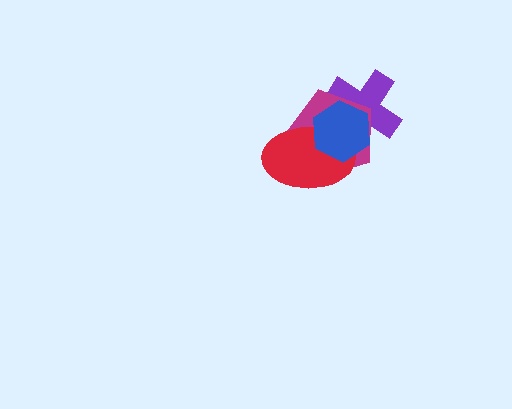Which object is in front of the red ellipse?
The blue hexagon is in front of the red ellipse.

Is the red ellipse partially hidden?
Yes, it is partially covered by another shape.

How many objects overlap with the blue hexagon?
3 objects overlap with the blue hexagon.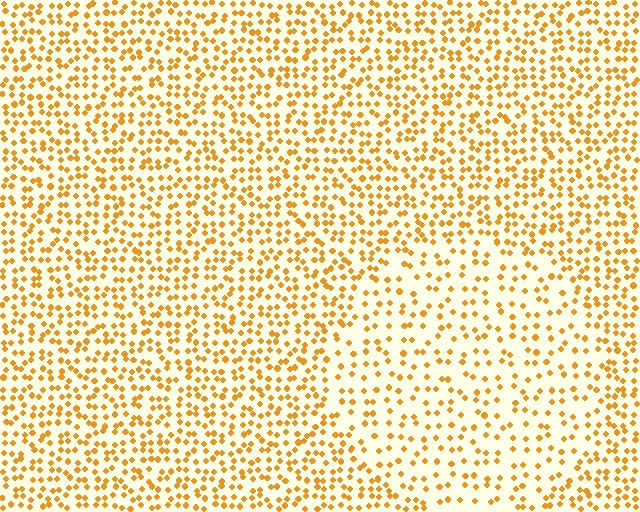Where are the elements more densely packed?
The elements are more densely packed outside the circle boundary.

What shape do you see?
I see a circle.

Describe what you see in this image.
The image contains small orange elements arranged at two different densities. A circle-shaped region is visible where the elements are less densely packed than the surrounding area.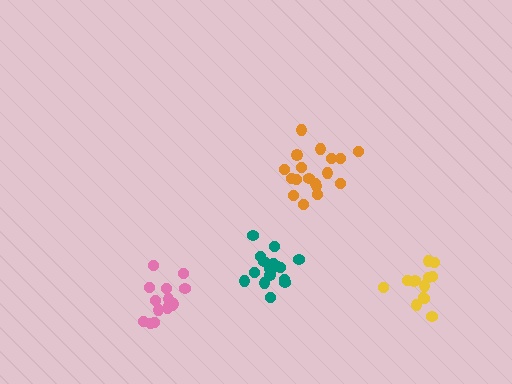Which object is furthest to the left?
The pink cluster is leftmost.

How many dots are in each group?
Group 1: 13 dots, Group 2: 14 dots, Group 3: 17 dots, Group 4: 18 dots (62 total).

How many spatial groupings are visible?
There are 4 spatial groupings.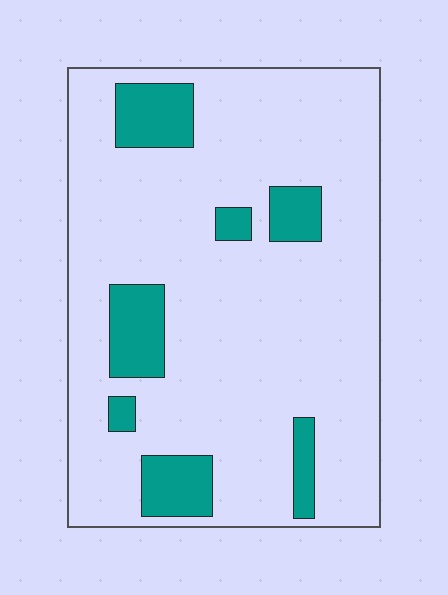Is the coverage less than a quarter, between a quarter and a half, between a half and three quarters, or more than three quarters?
Less than a quarter.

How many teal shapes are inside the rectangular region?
7.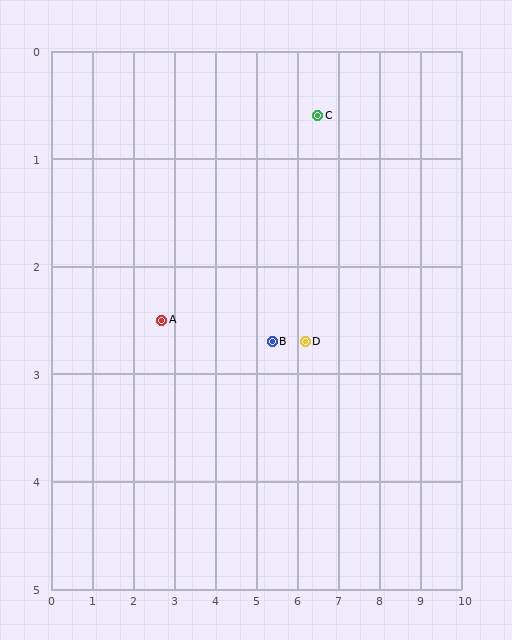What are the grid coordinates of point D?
Point D is at approximately (6.2, 2.7).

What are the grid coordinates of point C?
Point C is at approximately (6.5, 0.6).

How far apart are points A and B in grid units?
Points A and B are about 2.7 grid units apart.